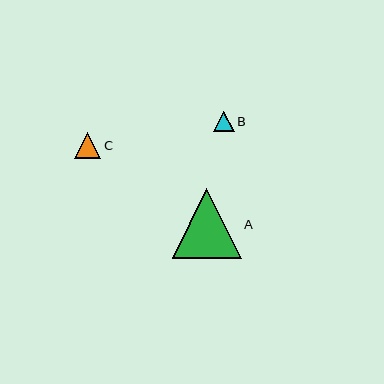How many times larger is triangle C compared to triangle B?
Triangle C is approximately 1.3 times the size of triangle B.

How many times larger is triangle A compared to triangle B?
Triangle A is approximately 3.4 times the size of triangle B.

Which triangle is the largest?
Triangle A is the largest with a size of approximately 69 pixels.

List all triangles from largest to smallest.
From largest to smallest: A, C, B.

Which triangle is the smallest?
Triangle B is the smallest with a size of approximately 20 pixels.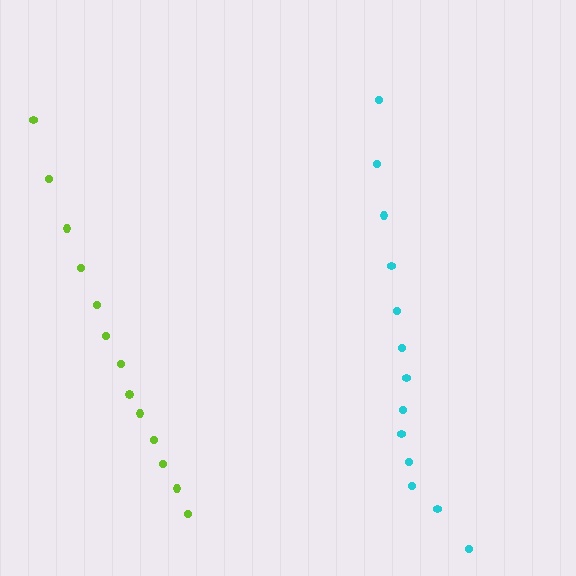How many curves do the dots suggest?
There are 2 distinct paths.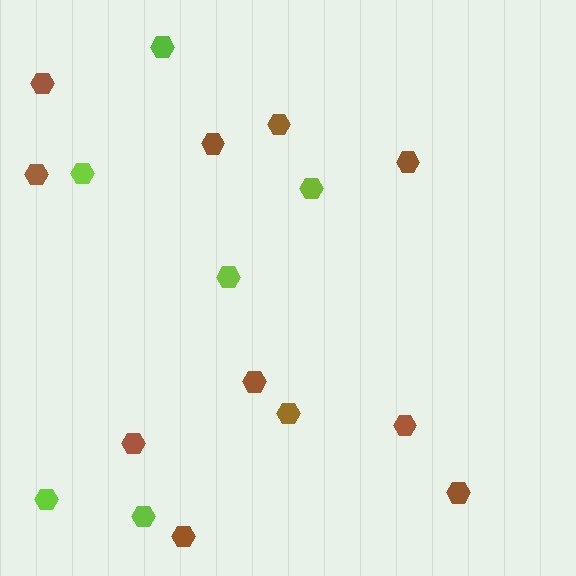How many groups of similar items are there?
There are 2 groups: one group of brown hexagons (11) and one group of lime hexagons (6).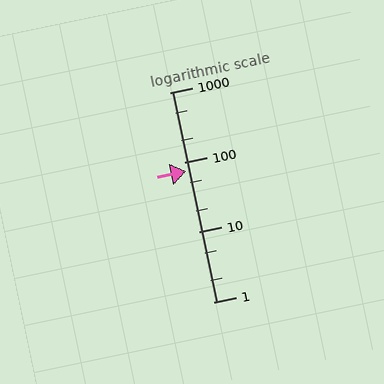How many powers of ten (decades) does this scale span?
The scale spans 3 decades, from 1 to 1000.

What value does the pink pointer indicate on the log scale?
The pointer indicates approximately 74.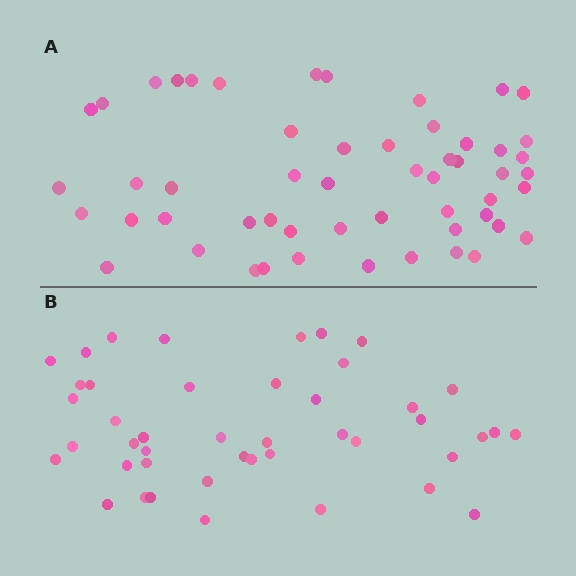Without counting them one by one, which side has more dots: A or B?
Region A (the top region) has more dots.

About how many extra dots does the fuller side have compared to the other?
Region A has roughly 10 or so more dots than region B.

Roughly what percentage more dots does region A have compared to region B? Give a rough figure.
About 25% more.